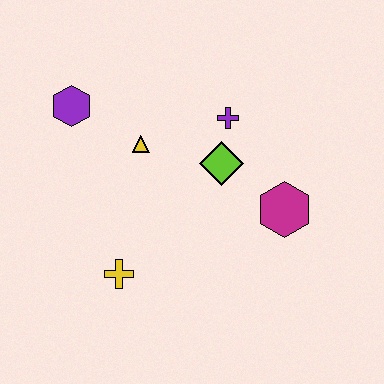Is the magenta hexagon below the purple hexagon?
Yes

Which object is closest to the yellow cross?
The yellow triangle is closest to the yellow cross.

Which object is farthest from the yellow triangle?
The magenta hexagon is farthest from the yellow triangle.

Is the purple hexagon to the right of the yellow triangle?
No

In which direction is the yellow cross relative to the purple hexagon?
The yellow cross is below the purple hexagon.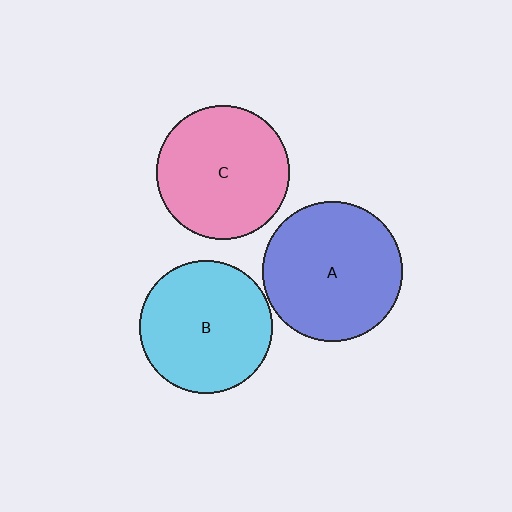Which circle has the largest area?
Circle A (blue).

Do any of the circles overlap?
No, none of the circles overlap.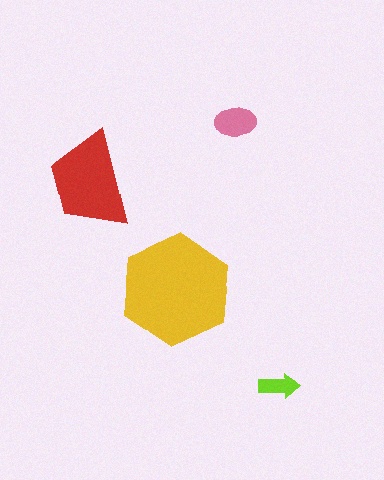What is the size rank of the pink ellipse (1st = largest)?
3rd.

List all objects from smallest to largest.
The lime arrow, the pink ellipse, the red trapezoid, the yellow hexagon.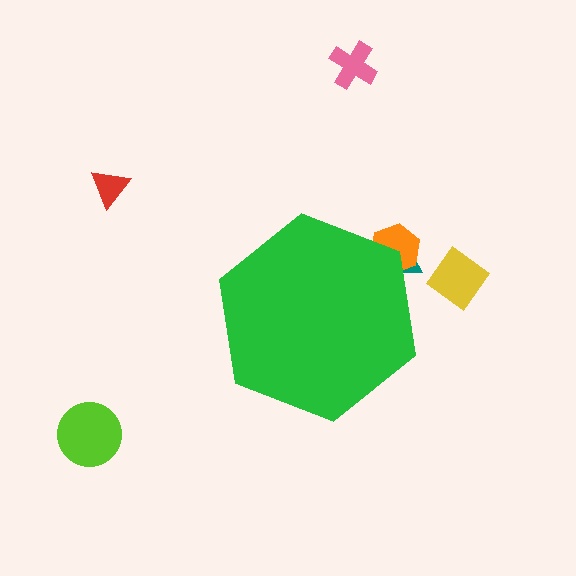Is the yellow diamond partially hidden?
No, the yellow diamond is fully visible.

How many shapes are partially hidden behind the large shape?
2 shapes are partially hidden.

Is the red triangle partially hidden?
No, the red triangle is fully visible.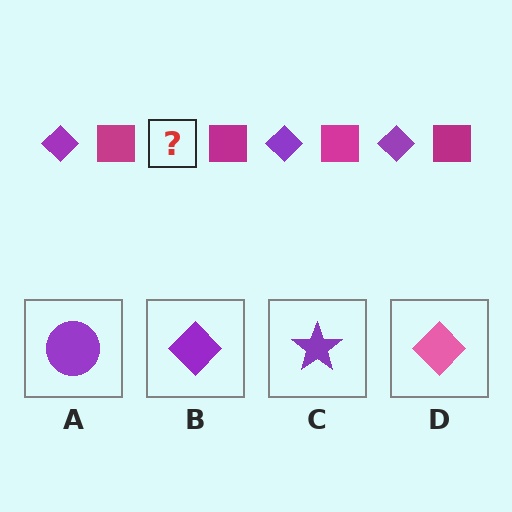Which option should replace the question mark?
Option B.